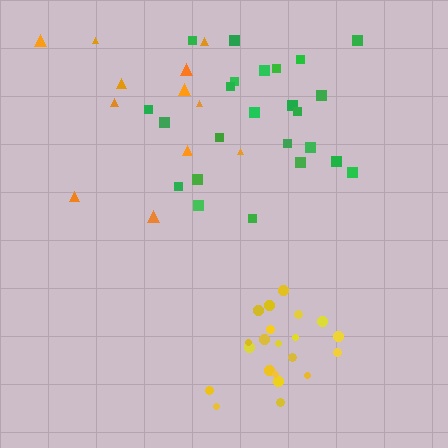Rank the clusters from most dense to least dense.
yellow, green, orange.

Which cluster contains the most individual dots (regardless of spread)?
Green (24).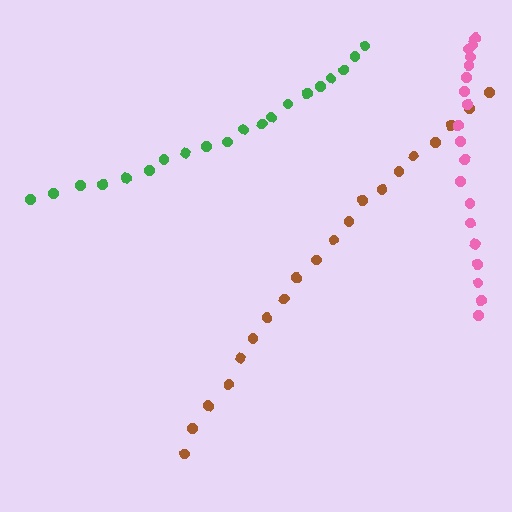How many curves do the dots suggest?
There are 3 distinct paths.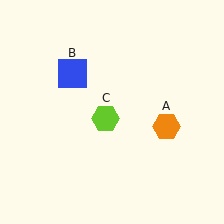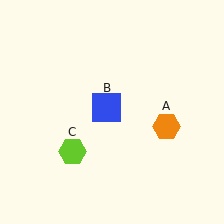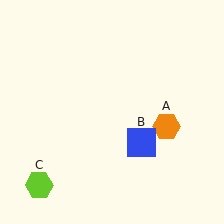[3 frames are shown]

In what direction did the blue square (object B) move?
The blue square (object B) moved down and to the right.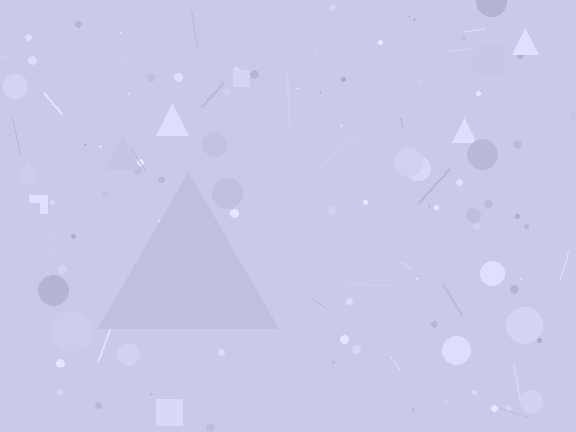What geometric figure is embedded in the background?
A triangle is embedded in the background.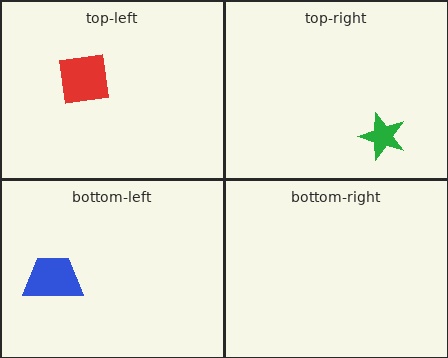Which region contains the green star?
The top-right region.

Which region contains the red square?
The top-left region.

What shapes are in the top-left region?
The red square.